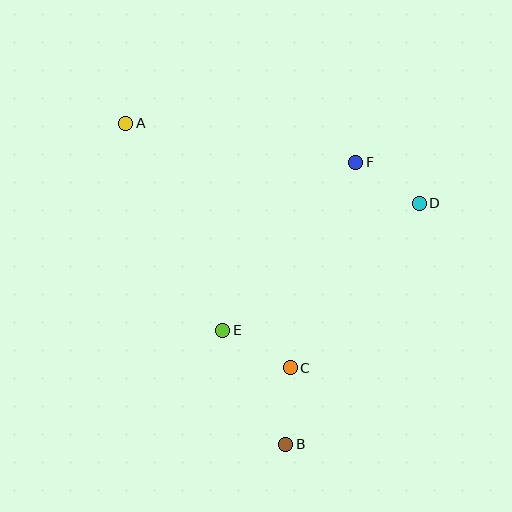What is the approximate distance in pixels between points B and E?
The distance between B and E is approximately 130 pixels.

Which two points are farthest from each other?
Points A and B are farthest from each other.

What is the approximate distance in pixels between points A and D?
The distance between A and D is approximately 304 pixels.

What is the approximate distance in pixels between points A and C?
The distance between A and C is approximately 295 pixels.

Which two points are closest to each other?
Points D and F are closest to each other.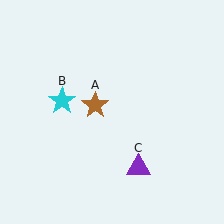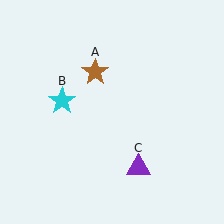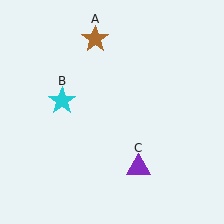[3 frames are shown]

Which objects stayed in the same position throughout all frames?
Cyan star (object B) and purple triangle (object C) remained stationary.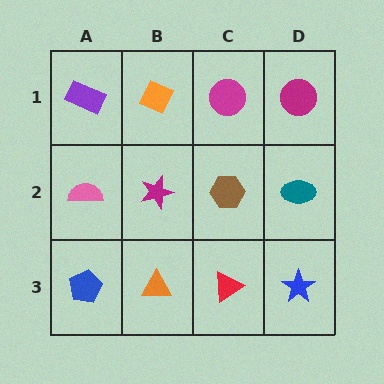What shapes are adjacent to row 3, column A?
A pink semicircle (row 2, column A), an orange triangle (row 3, column B).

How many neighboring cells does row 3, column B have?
3.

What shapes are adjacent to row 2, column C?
A magenta circle (row 1, column C), a red triangle (row 3, column C), a magenta star (row 2, column B), a teal ellipse (row 2, column D).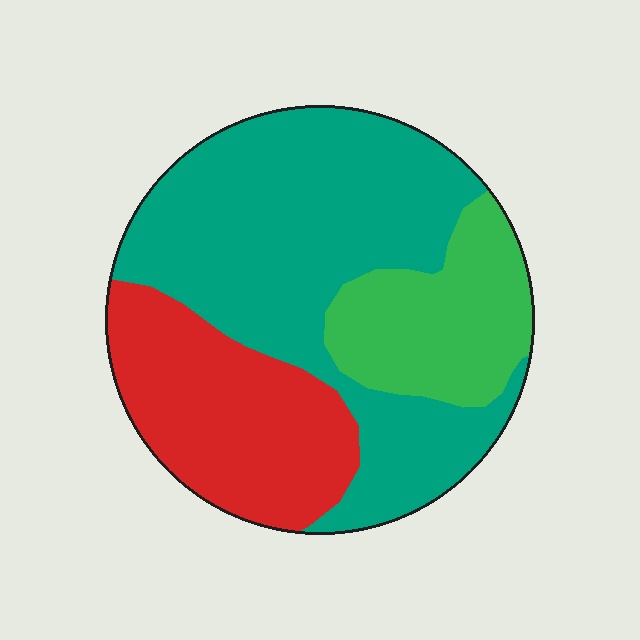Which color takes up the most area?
Teal, at roughly 55%.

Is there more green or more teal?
Teal.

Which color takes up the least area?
Green, at roughly 20%.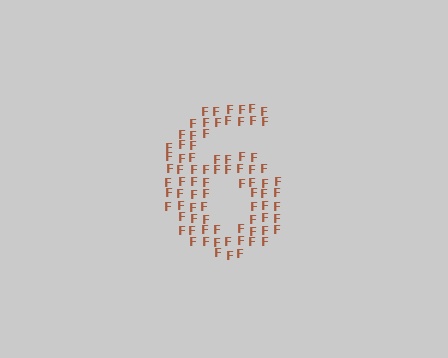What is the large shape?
The large shape is the digit 6.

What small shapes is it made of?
It is made of small letter F's.